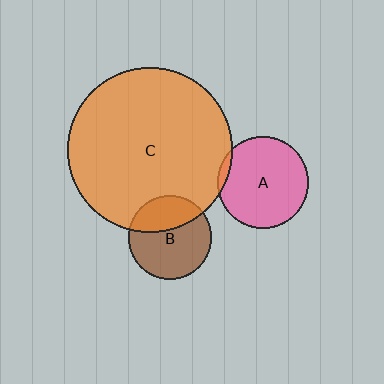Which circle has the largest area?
Circle C (orange).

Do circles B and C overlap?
Yes.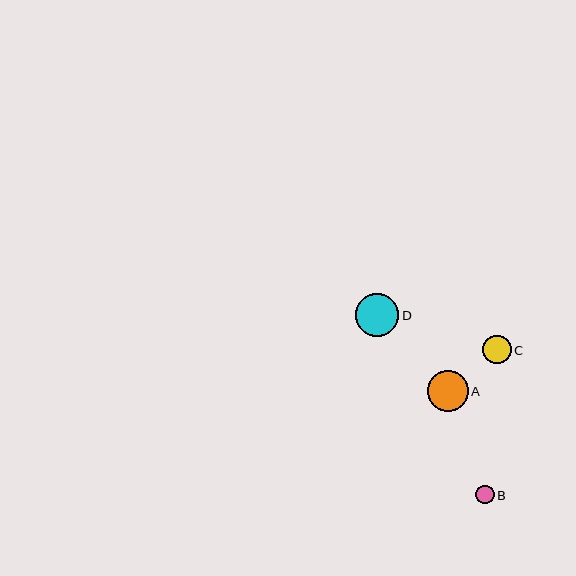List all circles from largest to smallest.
From largest to smallest: D, A, C, B.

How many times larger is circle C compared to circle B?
Circle C is approximately 1.6 times the size of circle B.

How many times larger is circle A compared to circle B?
Circle A is approximately 2.2 times the size of circle B.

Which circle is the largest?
Circle D is the largest with a size of approximately 43 pixels.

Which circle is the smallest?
Circle B is the smallest with a size of approximately 18 pixels.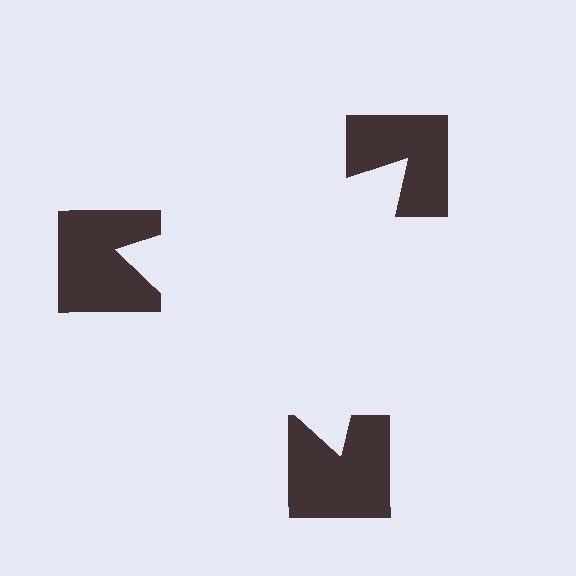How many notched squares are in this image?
There are 3 — one at each vertex of the illusory triangle.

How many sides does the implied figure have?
3 sides.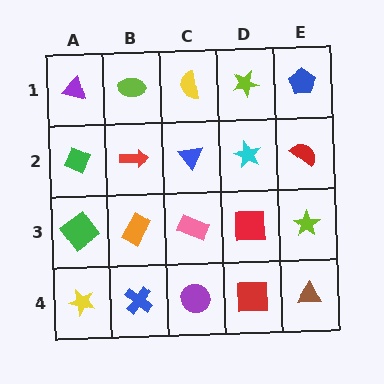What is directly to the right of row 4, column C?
A red square.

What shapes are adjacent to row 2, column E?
A blue pentagon (row 1, column E), a lime star (row 3, column E), a cyan star (row 2, column D).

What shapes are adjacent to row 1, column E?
A red semicircle (row 2, column E), a lime star (row 1, column D).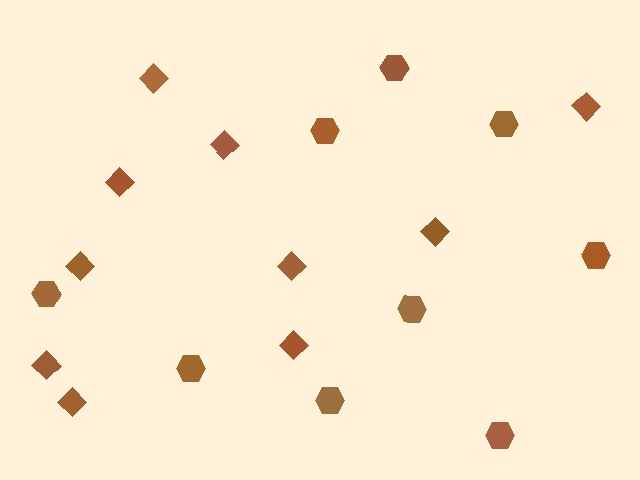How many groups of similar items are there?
There are 2 groups: one group of diamonds (10) and one group of hexagons (9).